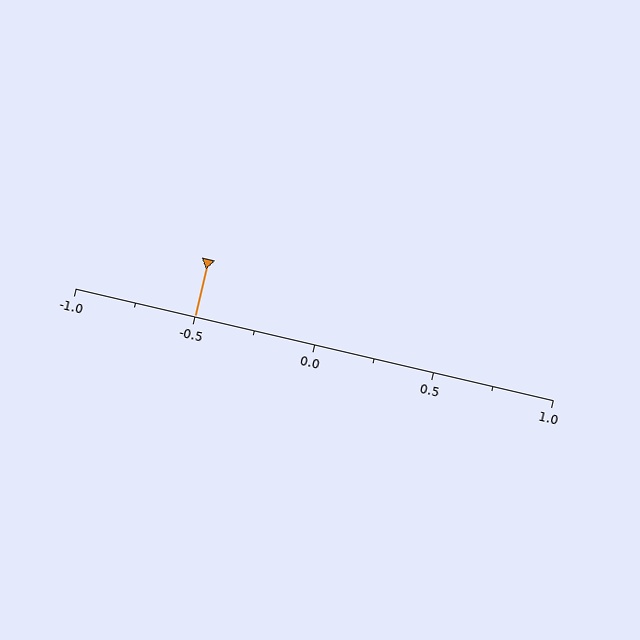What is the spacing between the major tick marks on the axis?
The major ticks are spaced 0.5 apart.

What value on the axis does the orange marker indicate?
The marker indicates approximately -0.5.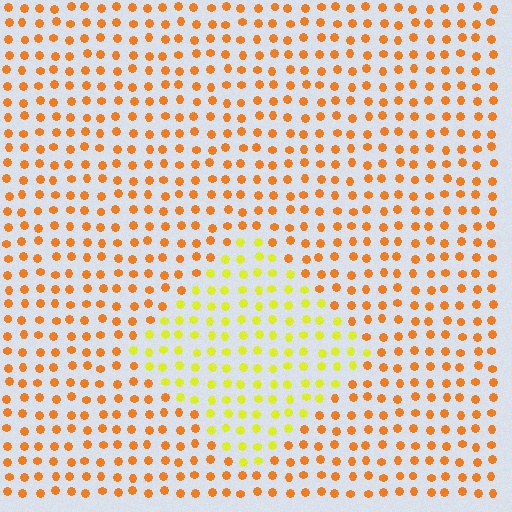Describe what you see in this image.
The image is filled with small orange elements in a uniform arrangement. A diamond-shaped region is visible where the elements are tinted to a slightly different hue, forming a subtle color boundary.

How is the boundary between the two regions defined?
The boundary is defined purely by a slight shift in hue (about 39 degrees). Spacing, size, and orientation are identical on both sides.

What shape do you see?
I see a diamond.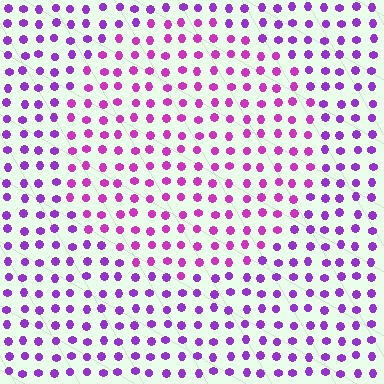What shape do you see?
I see a circle.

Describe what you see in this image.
The image is filled with small purple elements in a uniform arrangement. A circle-shaped region is visible where the elements are tinted to a slightly different hue, forming a subtle color boundary.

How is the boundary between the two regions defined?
The boundary is defined purely by a slight shift in hue (about 28 degrees). Spacing, size, and orientation are identical on both sides.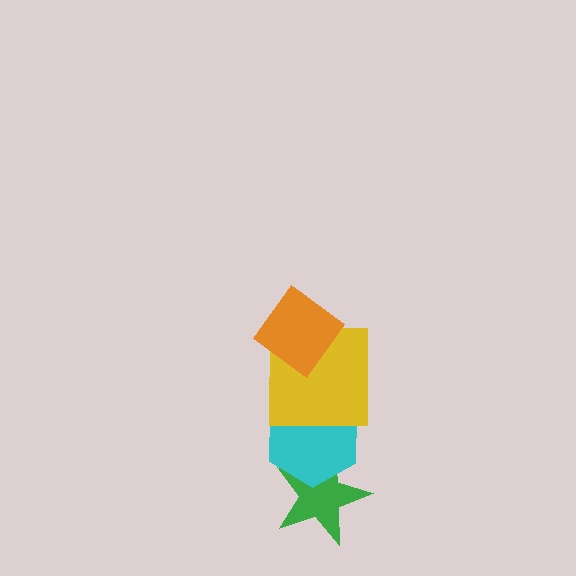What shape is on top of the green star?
The cyan hexagon is on top of the green star.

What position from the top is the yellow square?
The yellow square is 2nd from the top.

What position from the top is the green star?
The green star is 4th from the top.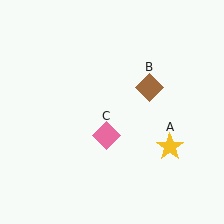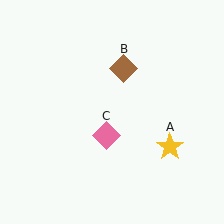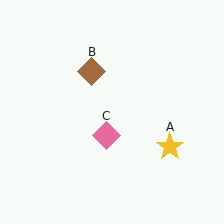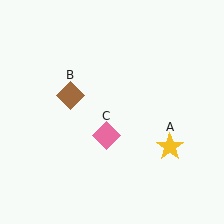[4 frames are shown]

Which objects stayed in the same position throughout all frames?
Yellow star (object A) and pink diamond (object C) remained stationary.